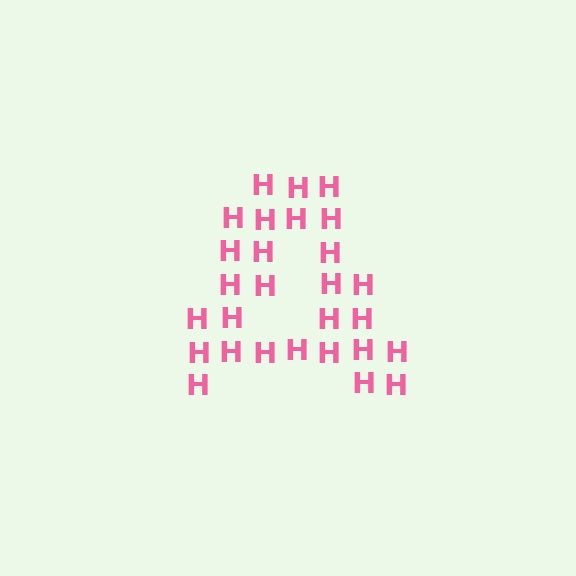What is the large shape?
The large shape is the letter A.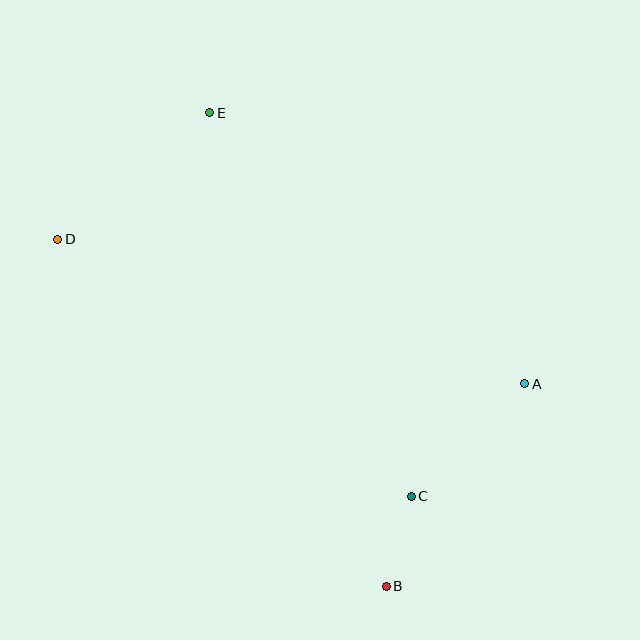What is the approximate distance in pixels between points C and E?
The distance between C and E is approximately 433 pixels.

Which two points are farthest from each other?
Points B and E are farthest from each other.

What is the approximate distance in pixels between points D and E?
The distance between D and E is approximately 197 pixels.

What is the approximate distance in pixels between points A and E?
The distance between A and E is approximately 416 pixels.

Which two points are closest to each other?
Points B and C are closest to each other.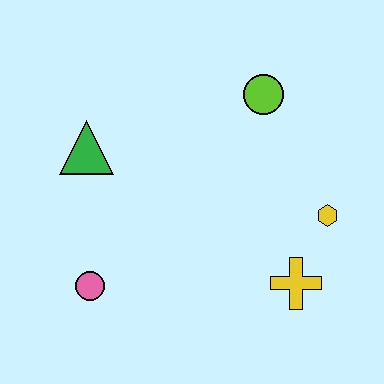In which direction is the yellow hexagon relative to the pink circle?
The yellow hexagon is to the right of the pink circle.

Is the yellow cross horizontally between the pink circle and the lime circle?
No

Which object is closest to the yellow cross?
The yellow hexagon is closest to the yellow cross.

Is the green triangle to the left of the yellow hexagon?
Yes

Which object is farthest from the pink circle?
The lime circle is farthest from the pink circle.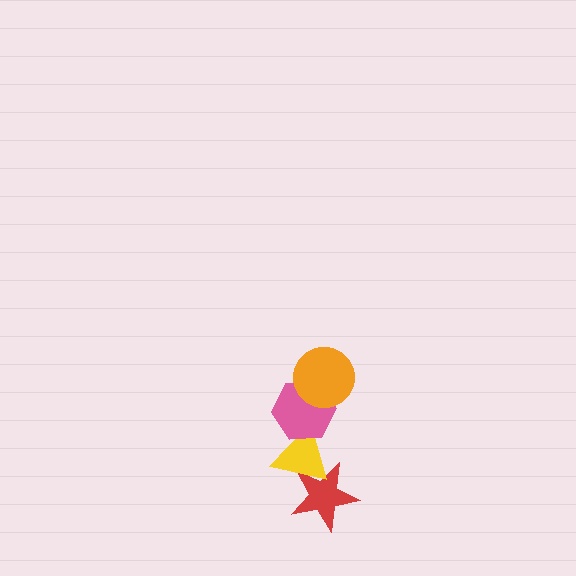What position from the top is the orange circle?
The orange circle is 1st from the top.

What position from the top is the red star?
The red star is 4th from the top.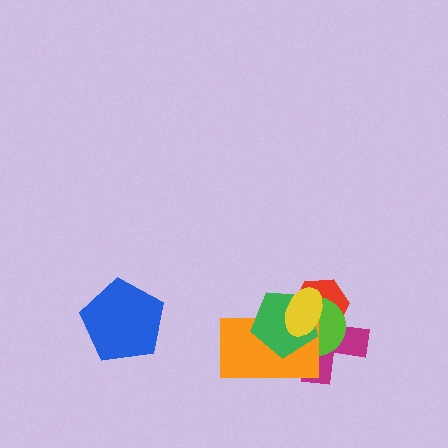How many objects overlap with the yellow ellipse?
5 objects overlap with the yellow ellipse.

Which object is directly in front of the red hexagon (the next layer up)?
The lime circle is directly in front of the red hexagon.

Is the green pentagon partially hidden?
Yes, it is partially covered by another shape.